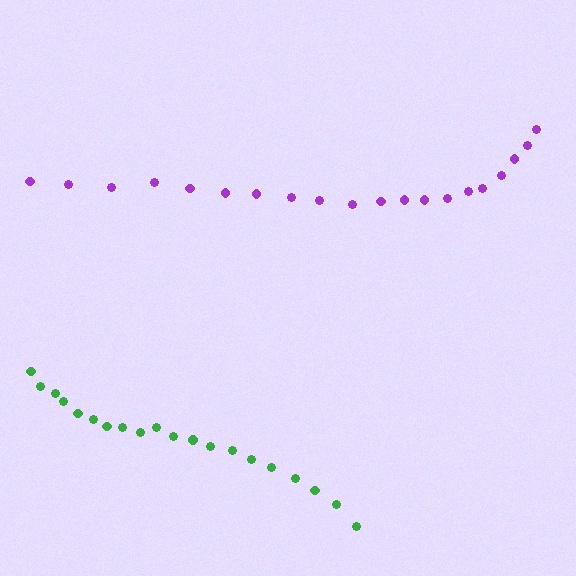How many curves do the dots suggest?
There are 2 distinct paths.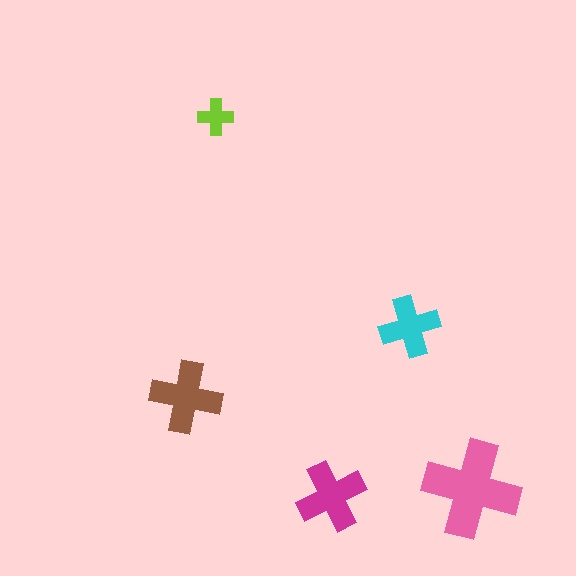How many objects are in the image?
There are 5 objects in the image.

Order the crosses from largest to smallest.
the pink one, the brown one, the magenta one, the cyan one, the lime one.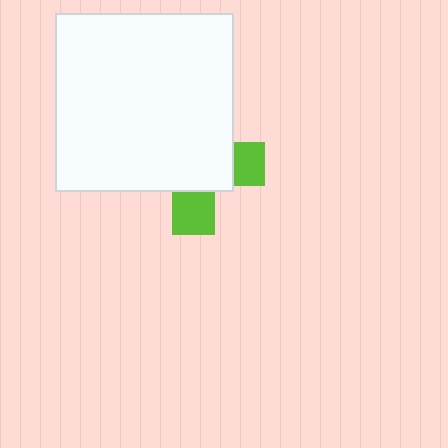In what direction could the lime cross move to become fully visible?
The lime cross could move toward the lower-right. That would shift it out from behind the white square entirely.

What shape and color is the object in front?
The object in front is a white square.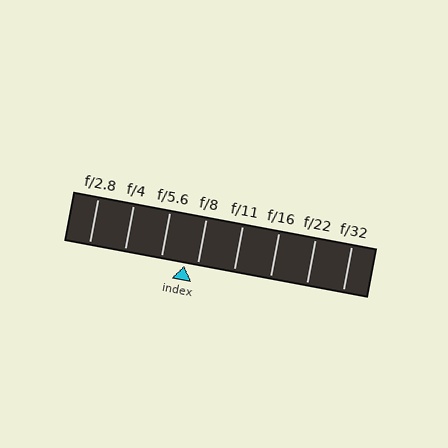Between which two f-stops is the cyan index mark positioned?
The index mark is between f/5.6 and f/8.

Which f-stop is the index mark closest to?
The index mark is closest to f/8.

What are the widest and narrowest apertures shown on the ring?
The widest aperture shown is f/2.8 and the narrowest is f/32.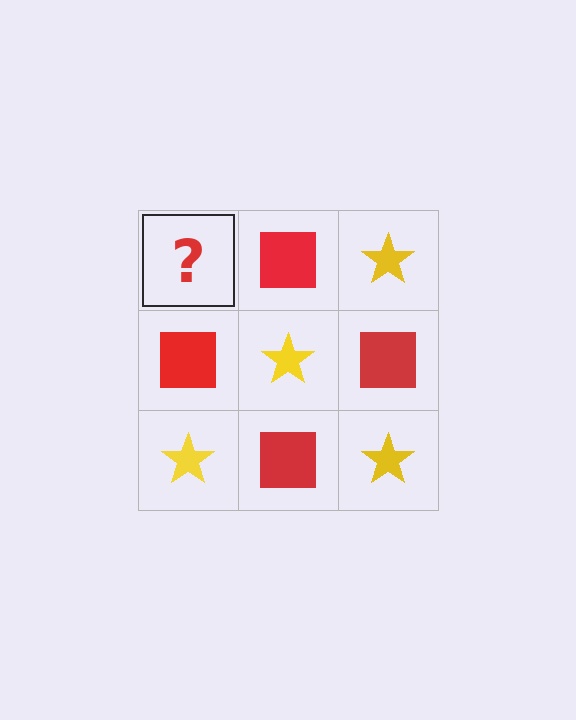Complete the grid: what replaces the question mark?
The question mark should be replaced with a yellow star.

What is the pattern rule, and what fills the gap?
The rule is that it alternates yellow star and red square in a checkerboard pattern. The gap should be filled with a yellow star.